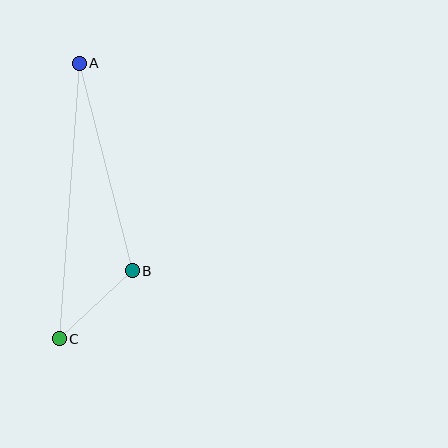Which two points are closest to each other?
Points B and C are closest to each other.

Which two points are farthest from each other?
Points A and C are farthest from each other.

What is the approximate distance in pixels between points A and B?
The distance between A and B is approximately 214 pixels.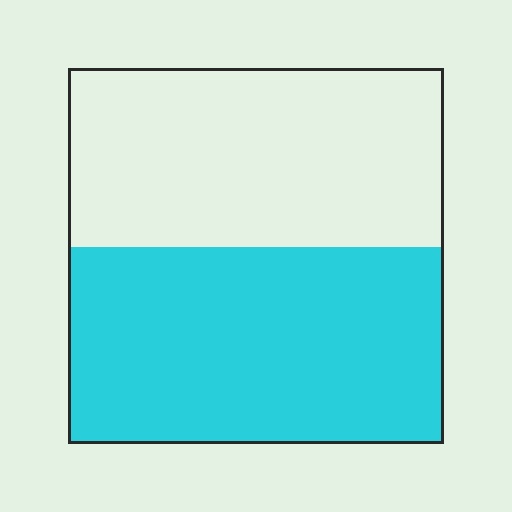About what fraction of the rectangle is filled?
About one half (1/2).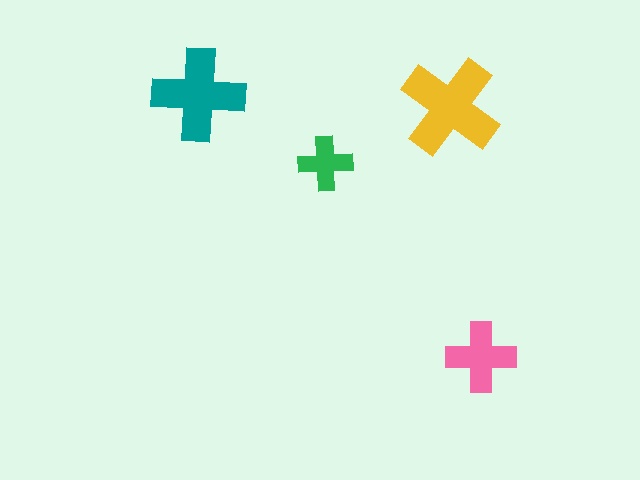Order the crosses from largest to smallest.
the yellow one, the teal one, the pink one, the green one.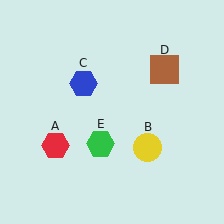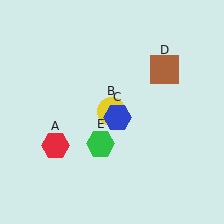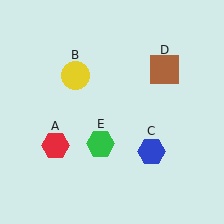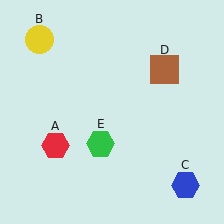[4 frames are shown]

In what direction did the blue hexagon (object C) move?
The blue hexagon (object C) moved down and to the right.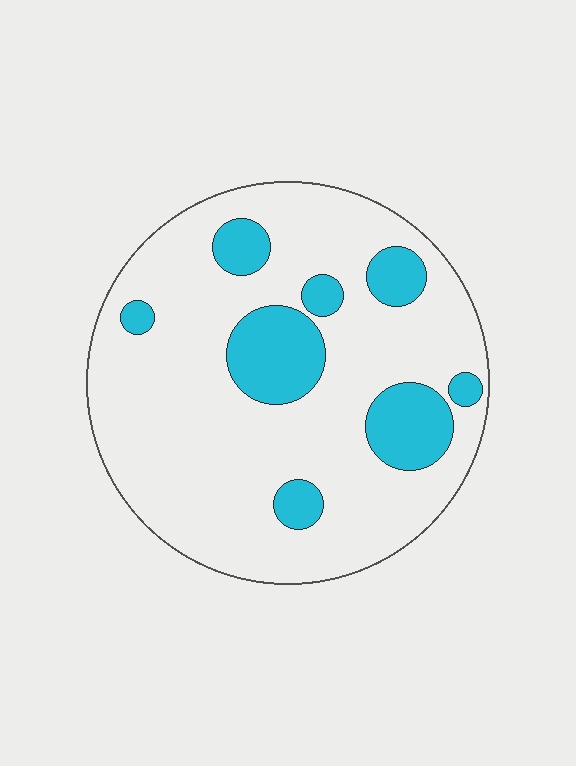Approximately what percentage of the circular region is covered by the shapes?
Approximately 20%.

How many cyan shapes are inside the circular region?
8.